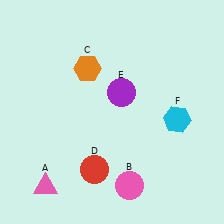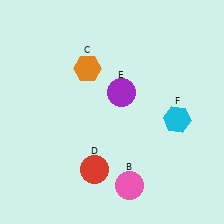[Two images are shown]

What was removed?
The pink triangle (A) was removed in Image 2.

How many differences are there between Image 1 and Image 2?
There is 1 difference between the two images.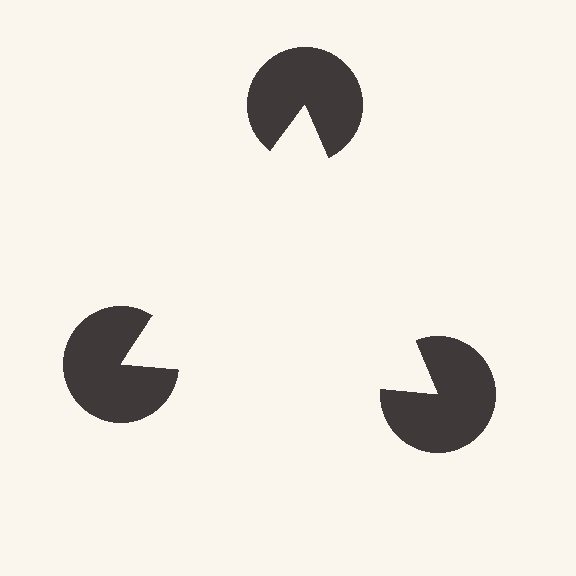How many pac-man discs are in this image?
There are 3 — one at each vertex of the illusory triangle.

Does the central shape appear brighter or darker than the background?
It typically appears slightly brighter than the background, even though no actual brightness change is drawn.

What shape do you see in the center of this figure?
An illusory triangle — its edges are inferred from the aligned wedge cuts in the pac-man discs, not physically drawn.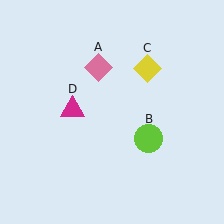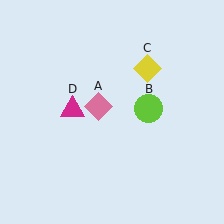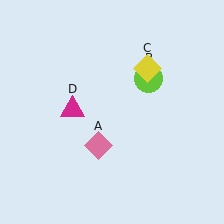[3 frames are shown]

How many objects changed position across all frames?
2 objects changed position: pink diamond (object A), lime circle (object B).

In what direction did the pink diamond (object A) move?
The pink diamond (object A) moved down.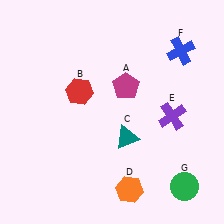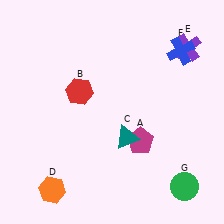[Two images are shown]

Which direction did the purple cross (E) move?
The purple cross (E) moved up.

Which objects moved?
The objects that moved are: the magenta pentagon (A), the orange hexagon (D), the purple cross (E).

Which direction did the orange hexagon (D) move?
The orange hexagon (D) moved left.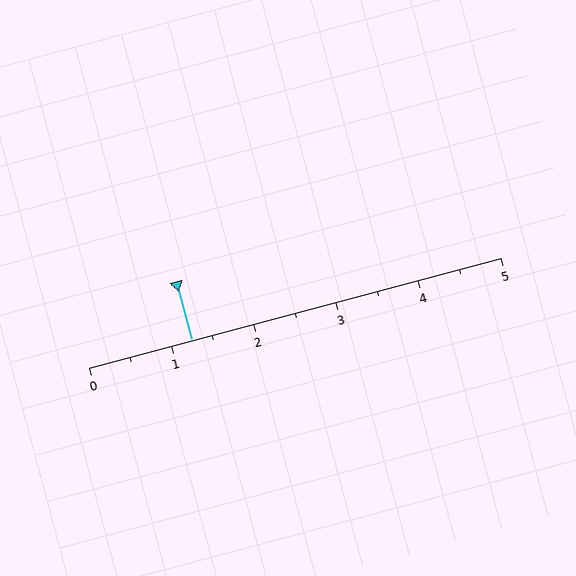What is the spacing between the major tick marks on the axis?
The major ticks are spaced 1 apart.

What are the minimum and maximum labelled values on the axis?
The axis runs from 0 to 5.